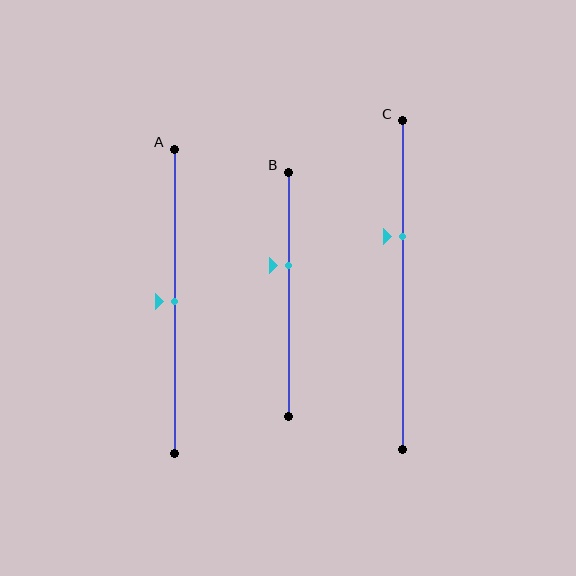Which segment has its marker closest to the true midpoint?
Segment A has its marker closest to the true midpoint.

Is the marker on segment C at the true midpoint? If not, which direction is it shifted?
No, the marker on segment C is shifted upward by about 15% of the segment length.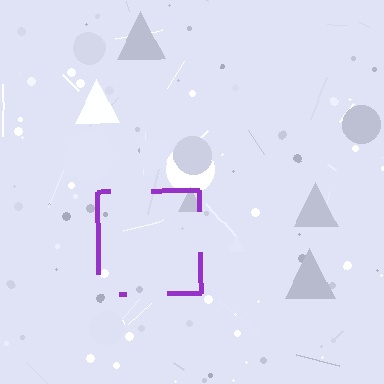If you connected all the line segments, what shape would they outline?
They would outline a square.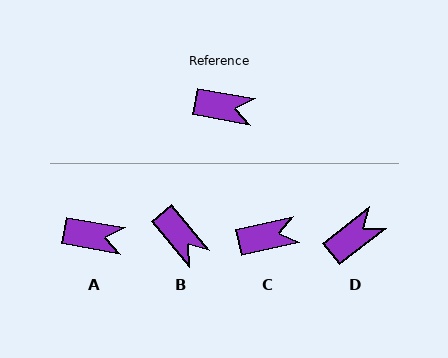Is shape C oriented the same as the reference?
No, it is off by about 23 degrees.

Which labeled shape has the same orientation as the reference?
A.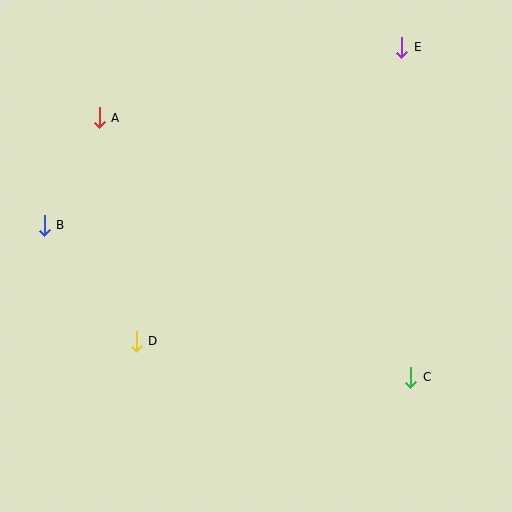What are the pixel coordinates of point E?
Point E is at (402, 47).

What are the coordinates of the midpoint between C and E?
The midpoint between C and E is at (406, 212).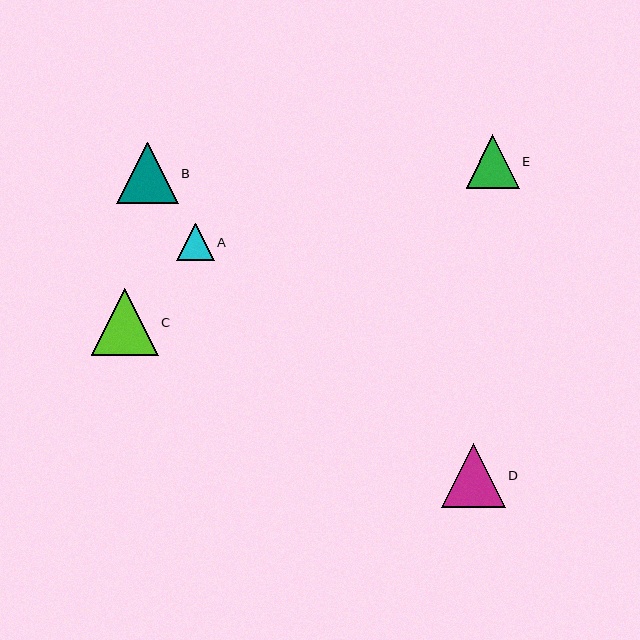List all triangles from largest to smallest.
From largest to smallest: C, D, B, E, A.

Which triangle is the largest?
Triangle C is the largest with a size of approximately 67 pixels.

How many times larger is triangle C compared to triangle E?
Triangle C is approximately 1.3 times the size of triangle E.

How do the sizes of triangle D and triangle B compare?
Triangle D and triangle B are approximately the same size.